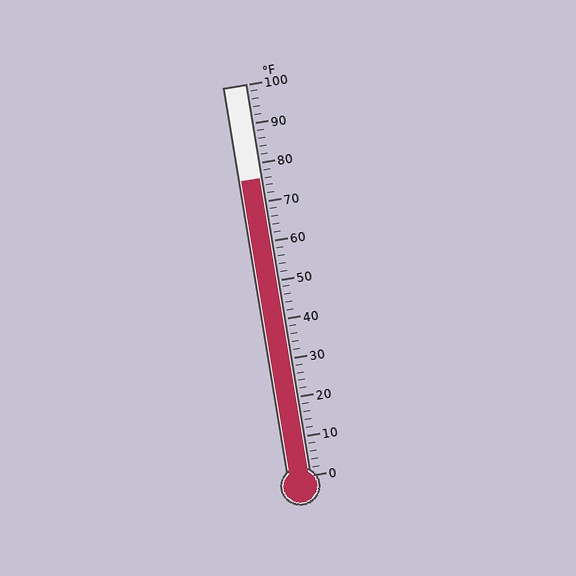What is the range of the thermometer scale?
The thermometer scale ranges from 0°F to 100°F.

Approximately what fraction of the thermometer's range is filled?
The thermometer is filled to approximately 75% of its range.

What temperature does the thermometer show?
The thermometer shows approximately 76°F.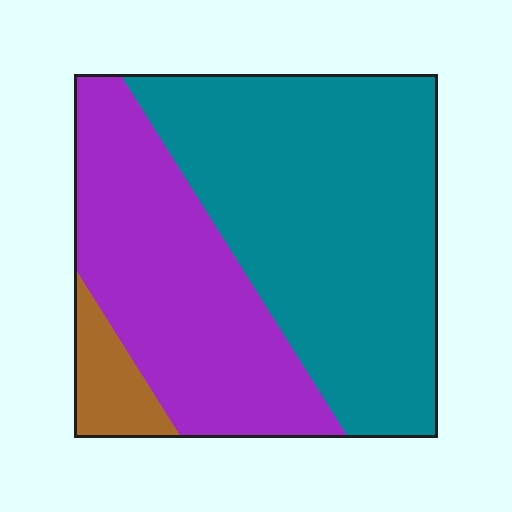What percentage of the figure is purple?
Purple takes up about three eighths (3/8) of the figure.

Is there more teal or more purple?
Teal.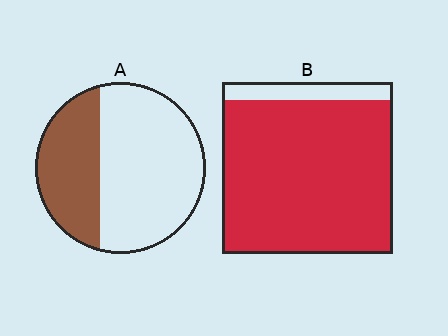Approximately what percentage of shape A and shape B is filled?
A is approximately 35% and B is approximately 90%.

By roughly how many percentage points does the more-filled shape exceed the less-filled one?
By roughly 55 percentage points (B over A).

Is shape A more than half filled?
No.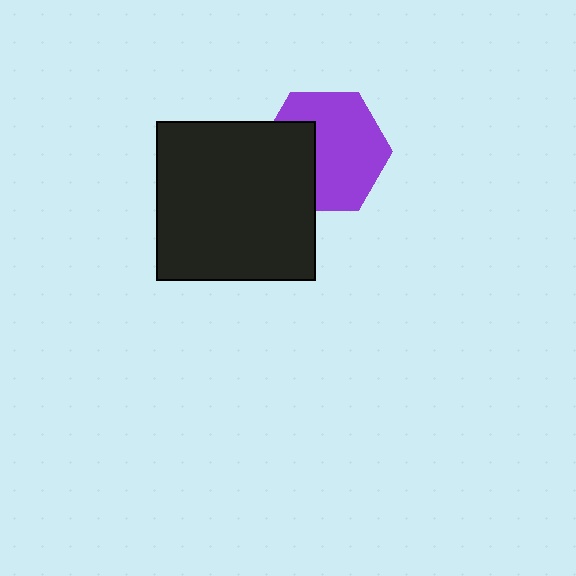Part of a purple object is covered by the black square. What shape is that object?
It is a hexagon.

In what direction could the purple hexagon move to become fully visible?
The purple hexagon could move right. That would shift it out from behind the black square entirely.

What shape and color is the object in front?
The object in front is a black square.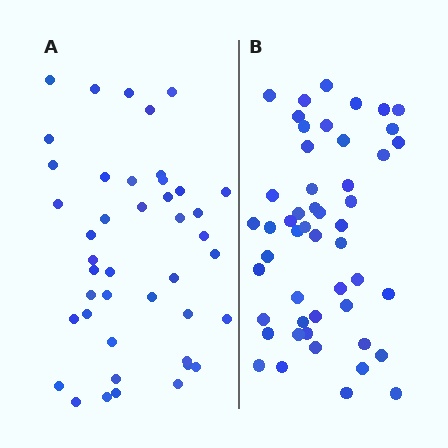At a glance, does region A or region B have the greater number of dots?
Region B (the right region) has more dots.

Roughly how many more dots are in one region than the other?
Region B has roughly 8 or so more dots than region A.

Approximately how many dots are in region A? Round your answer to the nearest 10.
About 40 dots. (The exact count is 43, which rounds to 40.)